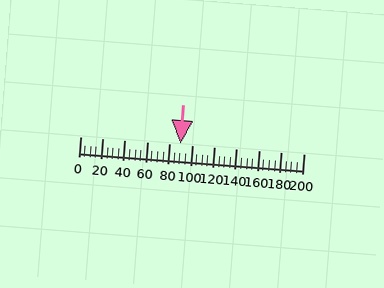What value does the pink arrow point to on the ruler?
The pink arrow points to approximately 90.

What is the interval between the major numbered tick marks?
The major tick marks are spaced 20 units apart.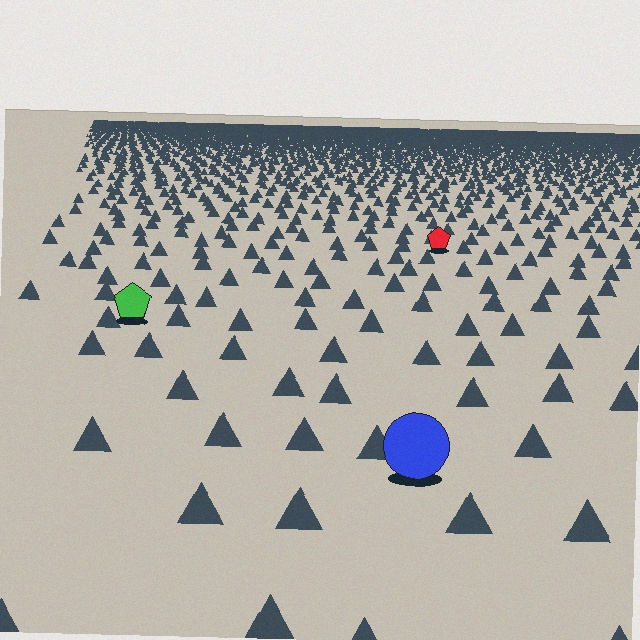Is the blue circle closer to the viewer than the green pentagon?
Yes. The blue circle is closer — you can tell from the texture gradient: the ground texture is coarser near it.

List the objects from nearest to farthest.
From nearest to farthest: the blue circle, the green pentagon, the red pentagon.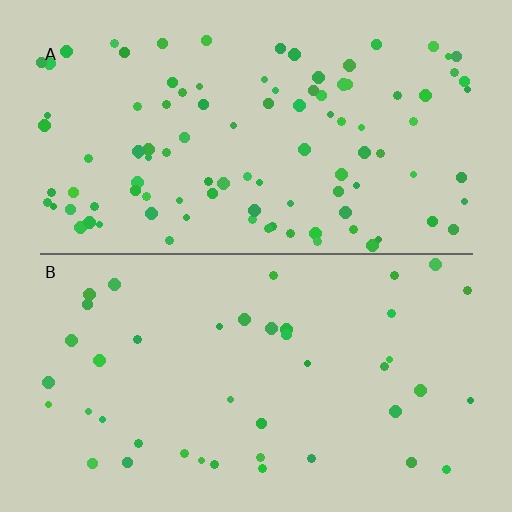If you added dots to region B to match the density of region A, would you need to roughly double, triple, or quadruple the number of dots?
Approximately double.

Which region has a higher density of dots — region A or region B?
A (the top).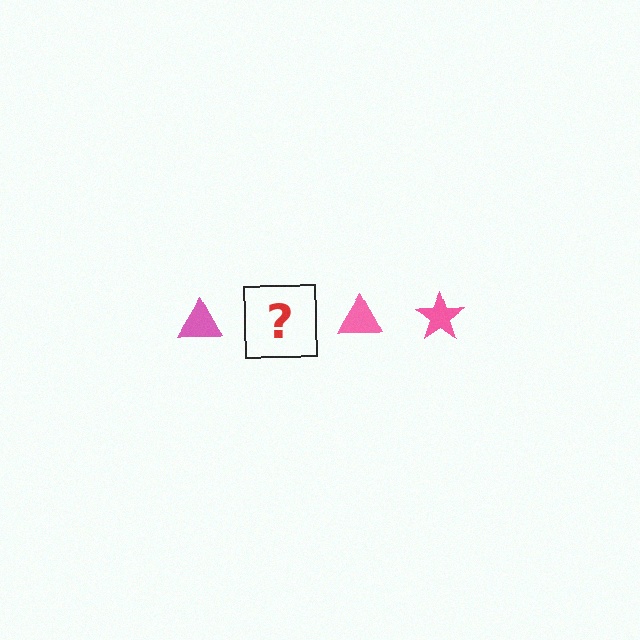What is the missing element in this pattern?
The missing element is a pink star.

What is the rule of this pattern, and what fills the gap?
The rule is that the pattern cycles through triangle, star shapes in pink. The gap should be filled with a pink star.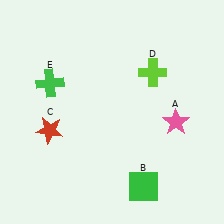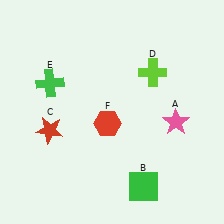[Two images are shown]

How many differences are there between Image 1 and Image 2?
There is 1 difference between the two images.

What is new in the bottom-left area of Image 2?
A red hexagon (F) was added in the bottom-left area of Image 2.